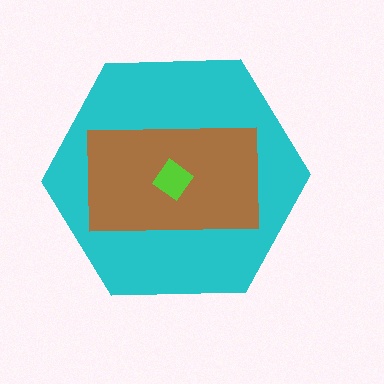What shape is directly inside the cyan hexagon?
The brown rectangle.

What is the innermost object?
The lime diamond.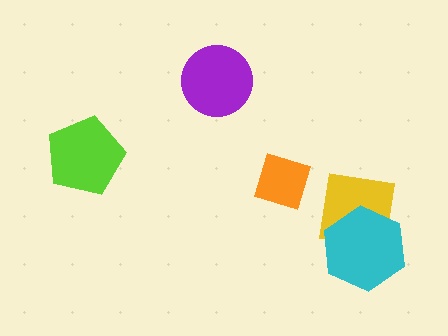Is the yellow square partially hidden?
Yes, it is partially covered by another shape.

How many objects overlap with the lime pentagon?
0 objects overlap with the lime pentagon.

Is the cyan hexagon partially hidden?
No, no other shape covers it.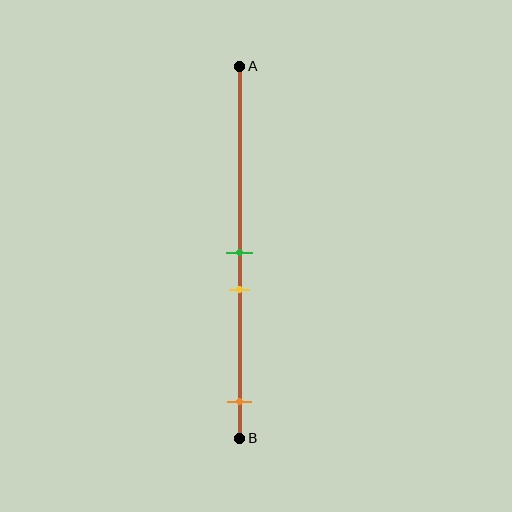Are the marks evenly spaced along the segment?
No, the marks are not evenly spaced.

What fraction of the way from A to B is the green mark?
The green mark is approximately 50% (0.5) of the way from A to B.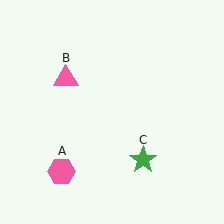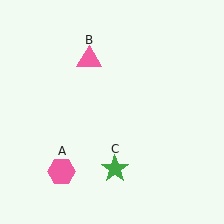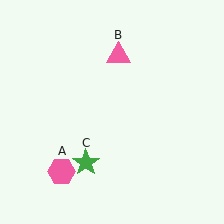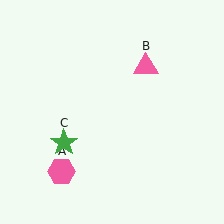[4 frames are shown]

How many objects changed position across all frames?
2 objects changed position: pink triangle (object B), green star (object C).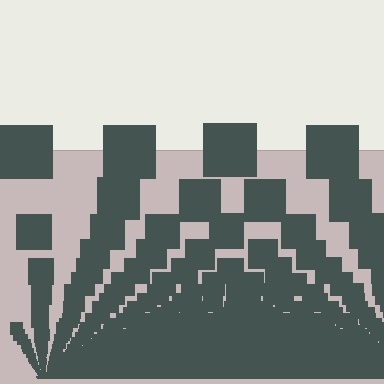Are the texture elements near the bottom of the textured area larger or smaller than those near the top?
Smaller. The gradient is inverted — elements near the bottom are smaller and denser.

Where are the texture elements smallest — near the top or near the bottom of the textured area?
Near the bottom.